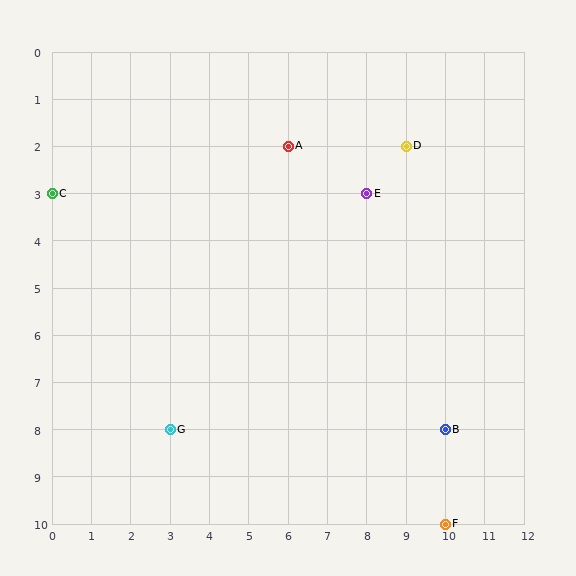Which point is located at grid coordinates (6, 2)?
Point A is at (6, 2).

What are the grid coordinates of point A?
Point A is at grid coordinates (6, 2).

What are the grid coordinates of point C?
Point C is at grid coordinates (0, 3).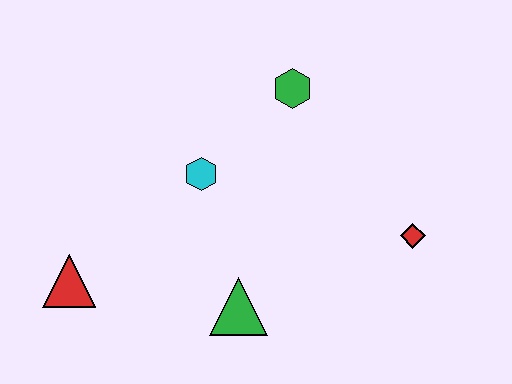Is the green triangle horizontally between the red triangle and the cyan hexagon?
No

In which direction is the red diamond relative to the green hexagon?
The red diamond is below the green hexagon.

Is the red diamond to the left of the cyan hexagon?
No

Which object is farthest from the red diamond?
The red triangle is farthest from the red diamond.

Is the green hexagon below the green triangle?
No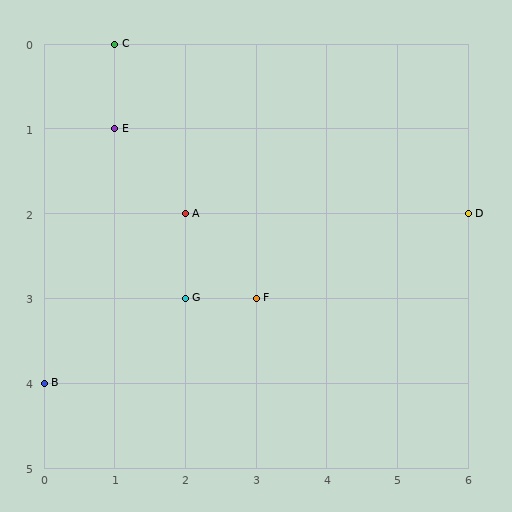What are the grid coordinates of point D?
Point D is at grid coordinates (6, 2).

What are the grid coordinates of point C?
Point C is at grid coordinates (1, 0).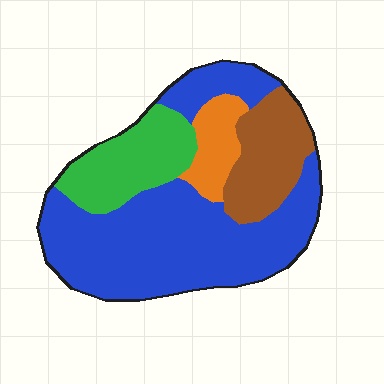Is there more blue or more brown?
Blue.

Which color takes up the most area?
Blue, at roughly 55%.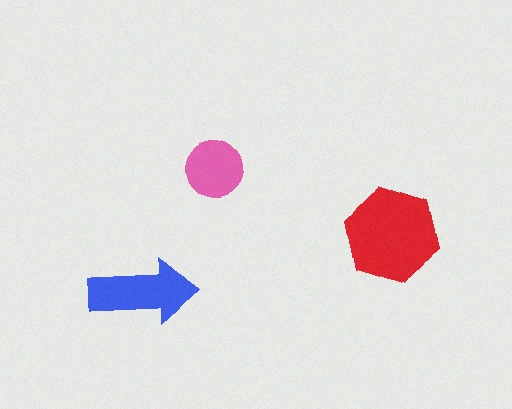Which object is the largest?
The red hexagon.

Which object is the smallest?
The pink circle.